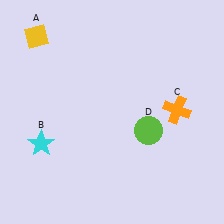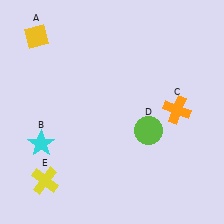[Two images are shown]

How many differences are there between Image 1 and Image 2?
There is 1 difference between the two images.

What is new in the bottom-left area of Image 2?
A yellow cross (E) was added in the bottom-left area of Image 2.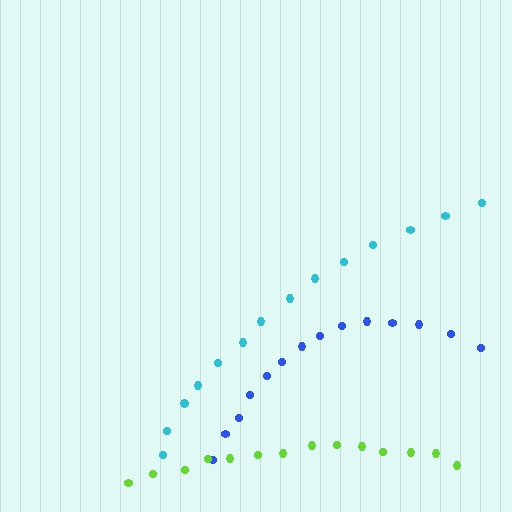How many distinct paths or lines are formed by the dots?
There are 3 distinct paths.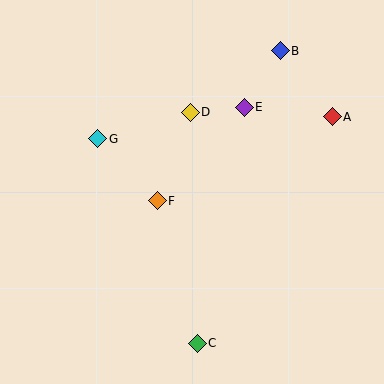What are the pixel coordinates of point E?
Point E is at (244, 107).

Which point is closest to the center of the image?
Point F at (157, 201) is closest to the center.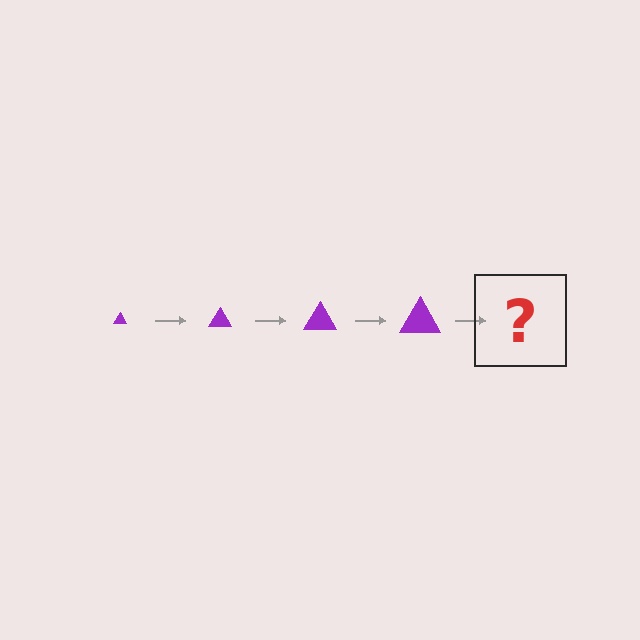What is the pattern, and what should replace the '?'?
The pattern is that the triangle gets progressively larger each step. The '?' should be a purple triangle, larger than the previous one.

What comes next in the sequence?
The next element should be a purple triangle, larger than the previous one.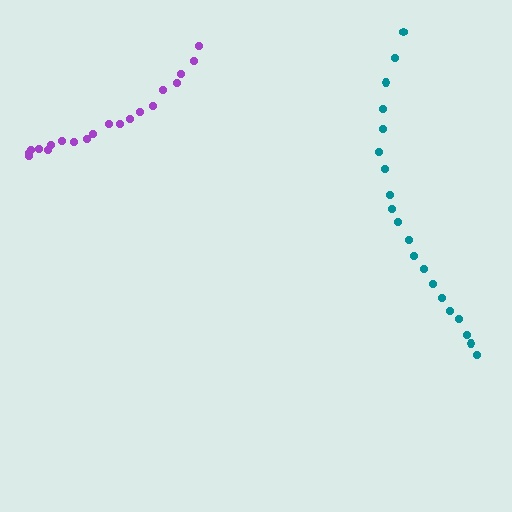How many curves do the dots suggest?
There are 2 distinct paths.